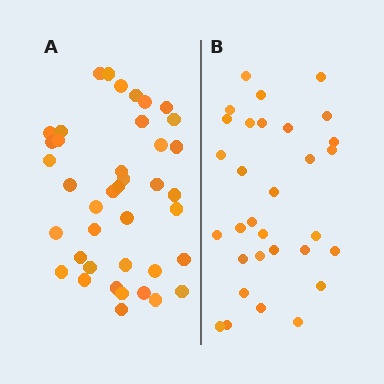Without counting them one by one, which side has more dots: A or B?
Region A (the left region) has more dots.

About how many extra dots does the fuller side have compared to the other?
Region A has roughly 8 or so more dots than region B.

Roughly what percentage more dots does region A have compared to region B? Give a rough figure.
About 30% more.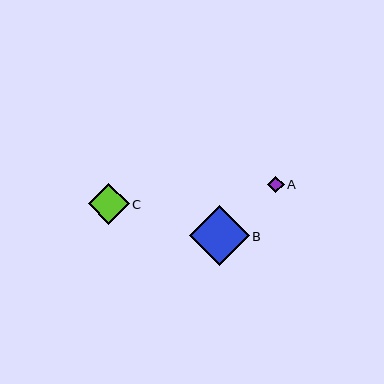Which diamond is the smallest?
Diamond A is the smallest with a size of approximately 16 pixels.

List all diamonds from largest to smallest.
From largest to smallest: B, C, A.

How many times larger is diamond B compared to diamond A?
Diamond B is approximately 3.7 times the size of diamond A.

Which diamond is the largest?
Diamond B is the largest with a size of approximately 60 pixels.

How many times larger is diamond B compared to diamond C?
Diamond B is approximately 1.4 times the size of diamond C.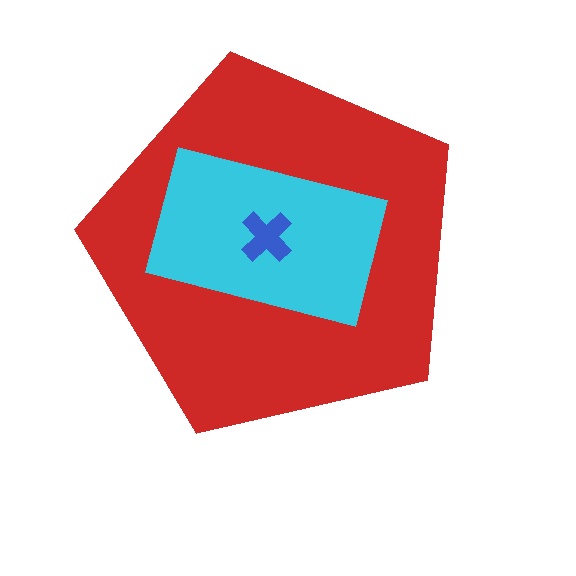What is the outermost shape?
The red pentagon.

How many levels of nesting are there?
3.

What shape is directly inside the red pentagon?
The cyan rectangle.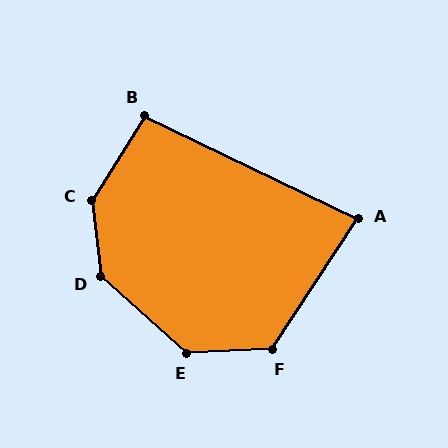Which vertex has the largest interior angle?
C, at approximately 142 degrees.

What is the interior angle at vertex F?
Approximately 126 degrees (obtuse).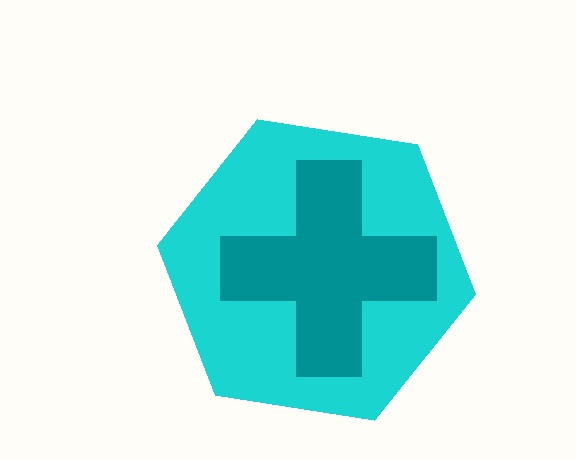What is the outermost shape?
The cyan hexagon.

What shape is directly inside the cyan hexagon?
The teal cross.